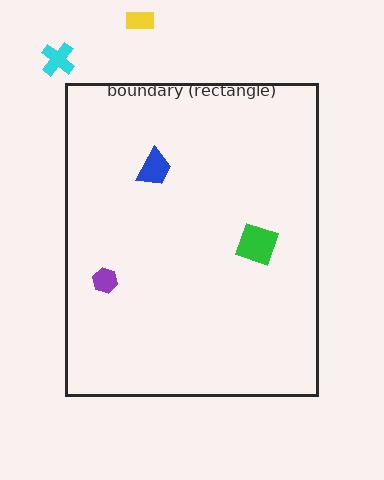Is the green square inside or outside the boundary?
Inside.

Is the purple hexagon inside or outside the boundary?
Inside.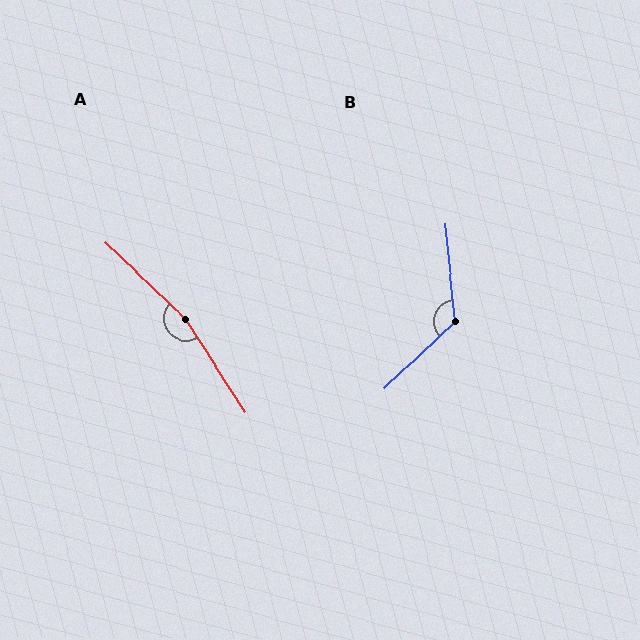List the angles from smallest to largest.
B (128°), A (166°).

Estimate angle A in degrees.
Approximately 166 degrees.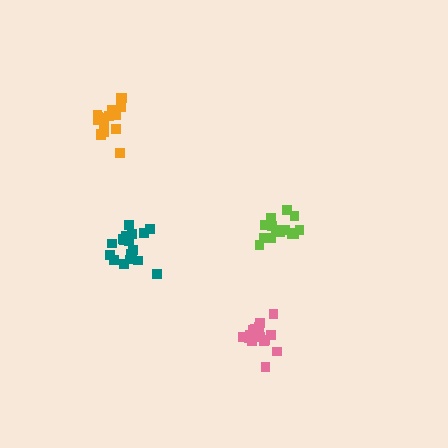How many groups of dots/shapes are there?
There are 4 groups.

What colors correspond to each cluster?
The clusters are colored: teal, orange, lime, pink.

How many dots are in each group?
Group 1: 18 dots, Group 2: 16 dots, Group 3: 16 dots, Group 4: 16 dots (66 total).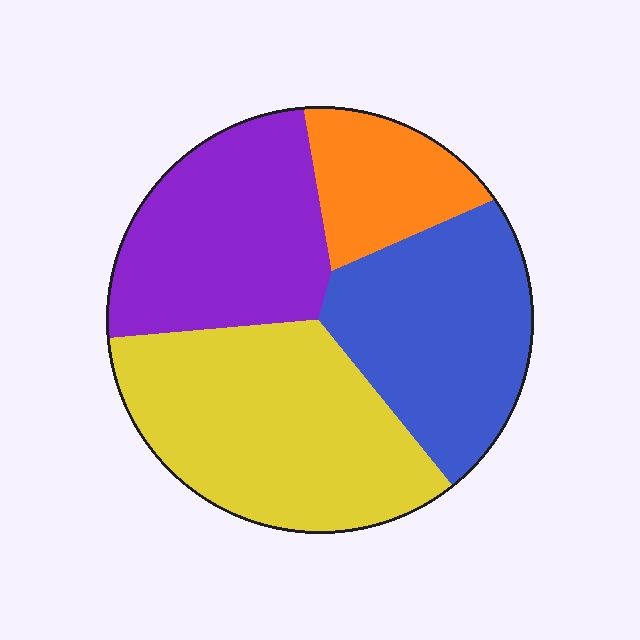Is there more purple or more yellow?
Yellow.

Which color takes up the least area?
Orange, at roughly 15%.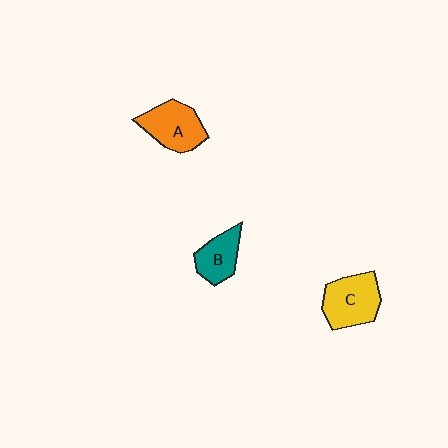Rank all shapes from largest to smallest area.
From largest to smallest: C (yellow), A (orange), B (teal).